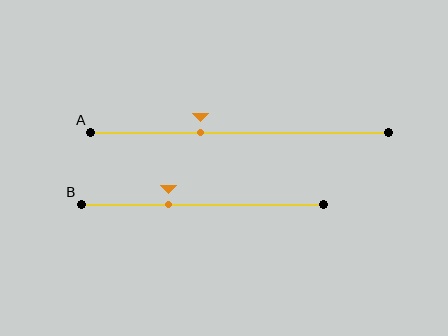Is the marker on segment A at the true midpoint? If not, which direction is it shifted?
No, the marker on segment A is shifted to the left by about 13% of the segment length.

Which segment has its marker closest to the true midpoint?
Segment A has its marker closest to the true midpoint.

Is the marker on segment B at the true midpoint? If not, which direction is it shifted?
No, the marker on segment B is shifted to the left by about 14% of the segment length.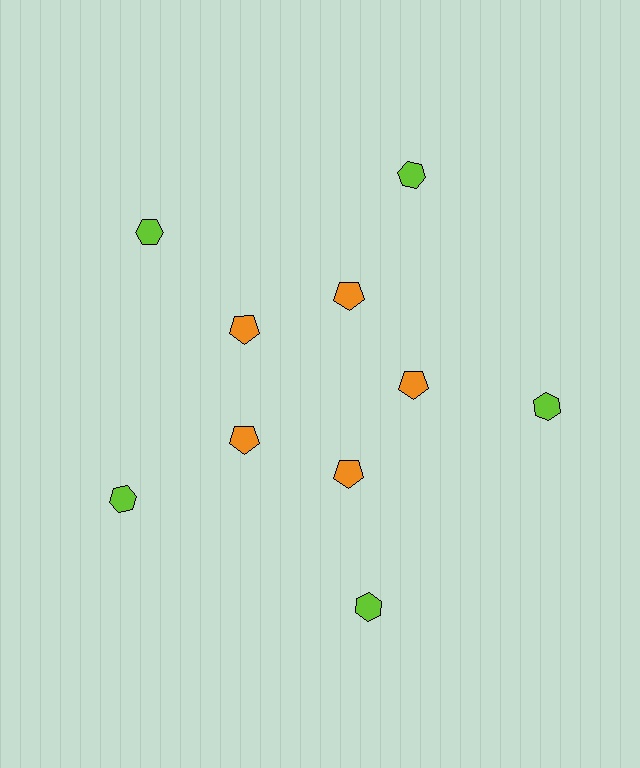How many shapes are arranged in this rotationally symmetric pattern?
There are 10 shapes, arranged in 5 groups of 2.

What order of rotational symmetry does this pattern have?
This pattern has 5-fold rotational symmetry.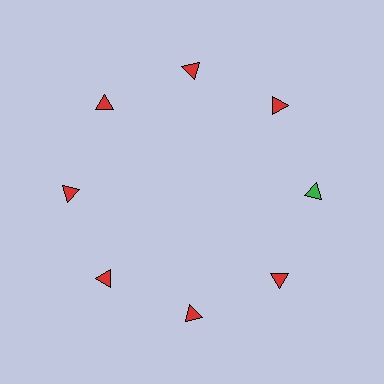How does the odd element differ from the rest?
It has a different color: green instead of red.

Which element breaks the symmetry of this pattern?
The green triangle at roughly the 3 o'clock position breaks the symmetry. All other shapes are red triangles.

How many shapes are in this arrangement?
There are 8 shapes arranged in a ring pattern.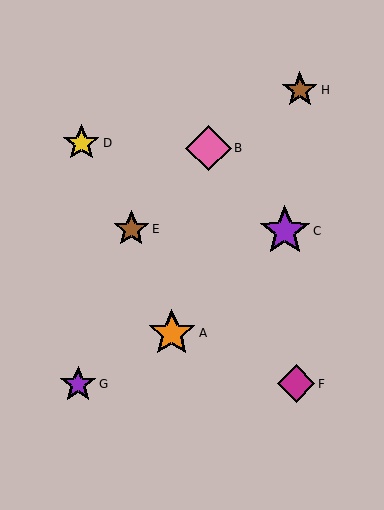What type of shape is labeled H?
Shape H is a brown star.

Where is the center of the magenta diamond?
The center of the magenta diamond is at (296, 384).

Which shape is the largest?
The purple star (labeled C) is the largest.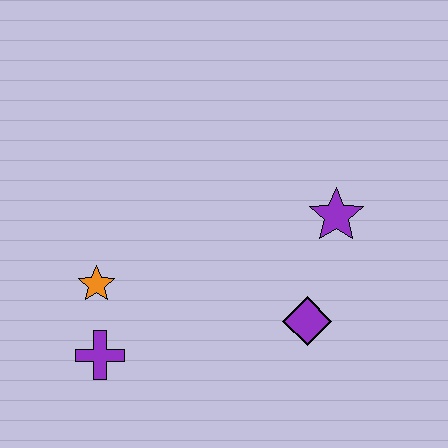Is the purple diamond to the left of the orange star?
No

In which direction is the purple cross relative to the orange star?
The purple cross is below the orange star.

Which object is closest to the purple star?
The purple diamond is closest to the purple star.